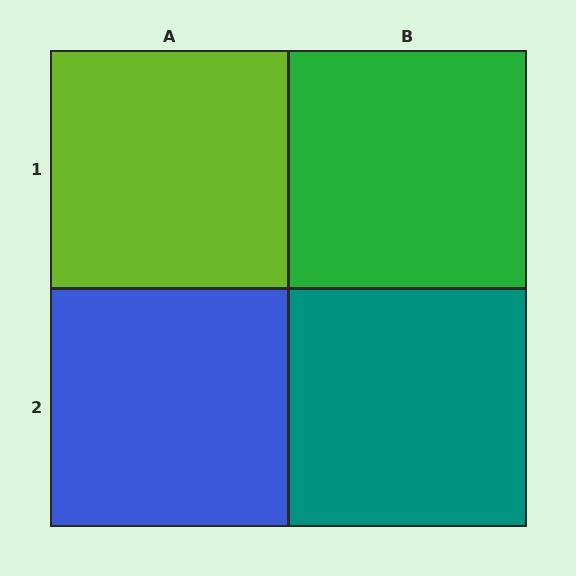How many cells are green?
1 cell is green.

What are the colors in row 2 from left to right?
Blue, teal.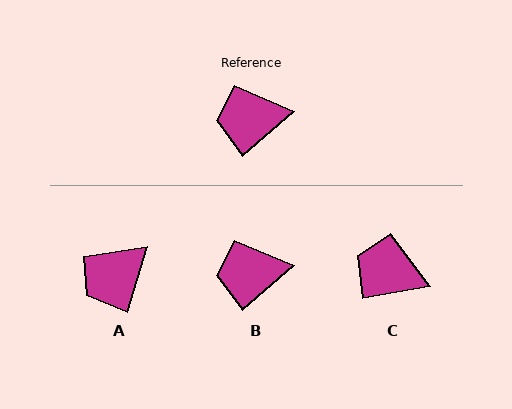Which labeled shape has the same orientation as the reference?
B.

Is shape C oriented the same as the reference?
No, it is off by about 30 degrees.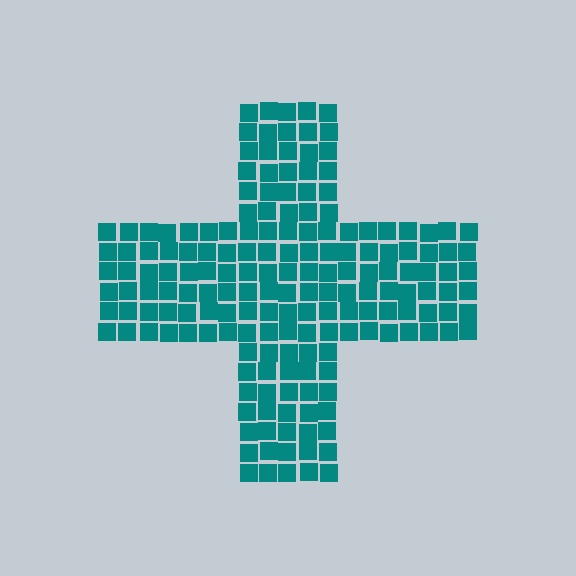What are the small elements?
The small elements are squares.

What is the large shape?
The large shape is a cross.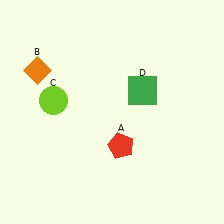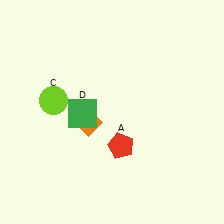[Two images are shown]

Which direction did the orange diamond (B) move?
The orange diamond (B) moved down.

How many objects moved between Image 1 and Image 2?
2 objects moved between the two images.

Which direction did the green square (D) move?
The green square (D) moved left.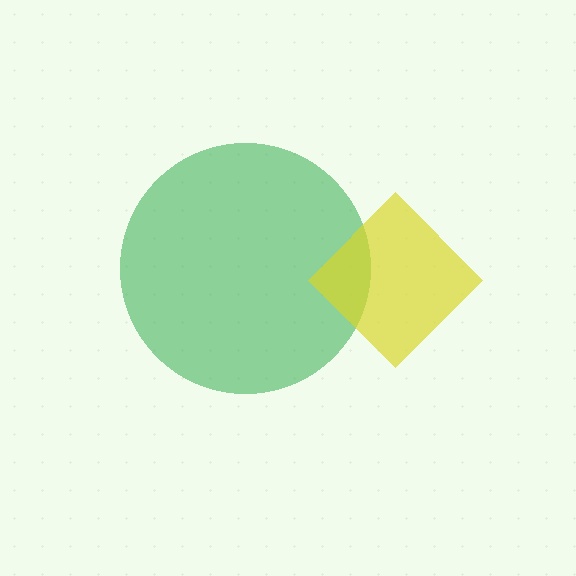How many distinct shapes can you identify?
There are 2 distinct shapes: a green circle, a yellow diamond.